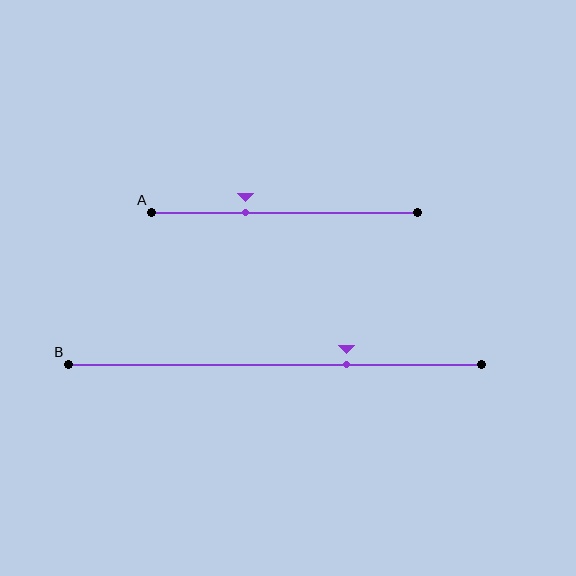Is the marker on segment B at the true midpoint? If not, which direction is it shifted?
No, the marker on segment B is shifted to the right by about 17% of the segment length.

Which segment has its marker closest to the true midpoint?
Segment A has its marker closest to the true midpoint.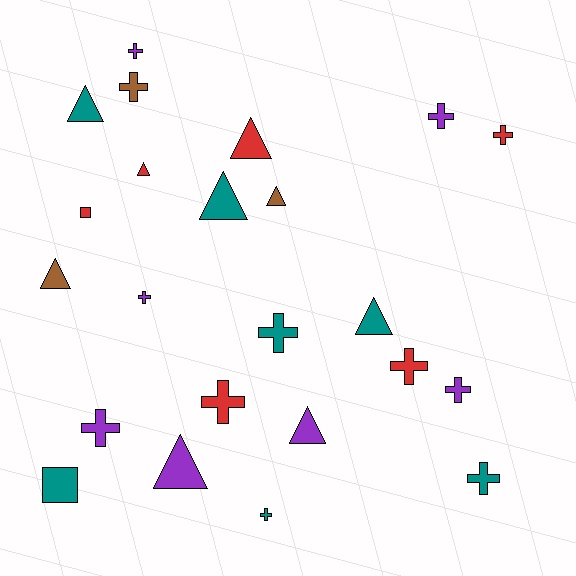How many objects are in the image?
There are 23 objects.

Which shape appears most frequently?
Cross, with 12 objects.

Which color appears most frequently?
Purple, with 7 objects.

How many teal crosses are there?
There are 3 teal crosses.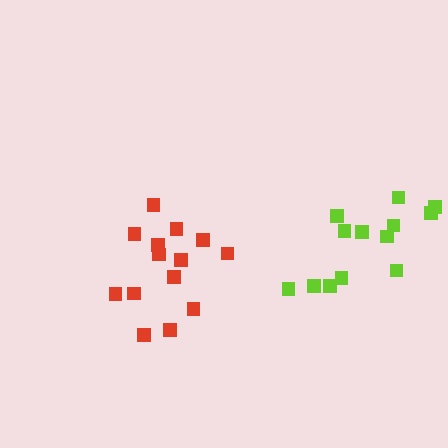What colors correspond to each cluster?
The clusters are colored: red, lime.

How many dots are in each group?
Group 1: 14 dots, Group 2: 13 dots (27 total).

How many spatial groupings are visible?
There are 2 spatial groupings.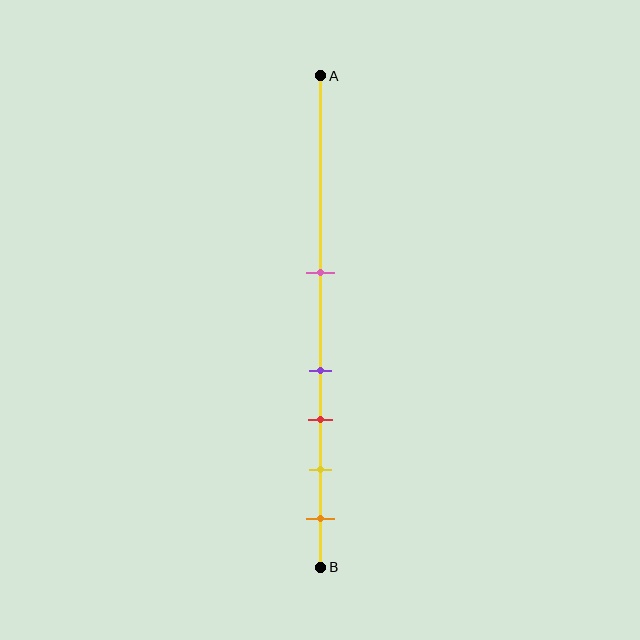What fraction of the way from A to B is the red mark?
The red mark is approximately 70% (0.7) of the way from A to B.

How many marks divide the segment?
There are 5 marks dividing the segment.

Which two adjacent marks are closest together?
The purple and red marks are the closest adjacent pair.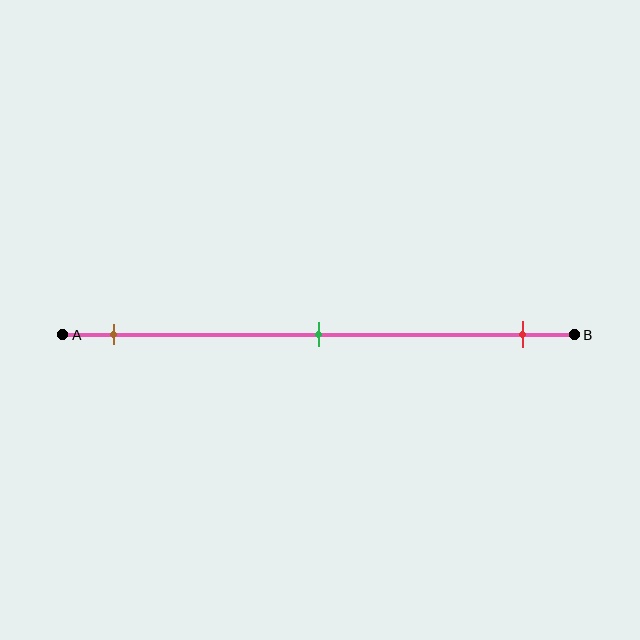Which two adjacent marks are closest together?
The brown and green marks are the closest adjacent pair.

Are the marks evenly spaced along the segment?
Yes, the marks are approximately evenly spaced.